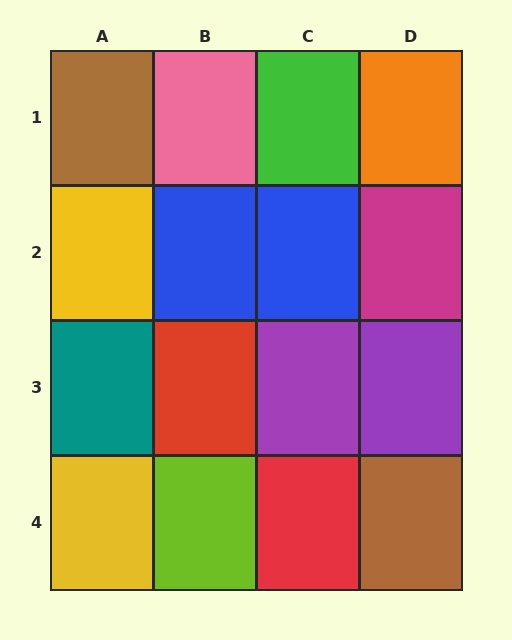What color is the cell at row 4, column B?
Lime.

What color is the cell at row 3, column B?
Red.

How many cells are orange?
1 cell is orange.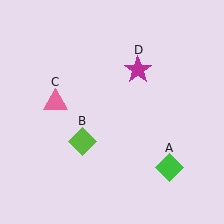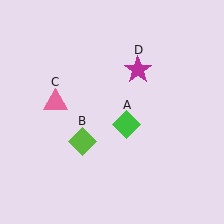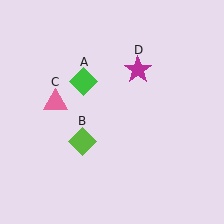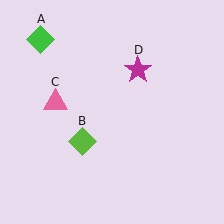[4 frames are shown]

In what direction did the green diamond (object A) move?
The green diamond (object A) moved up and to the left.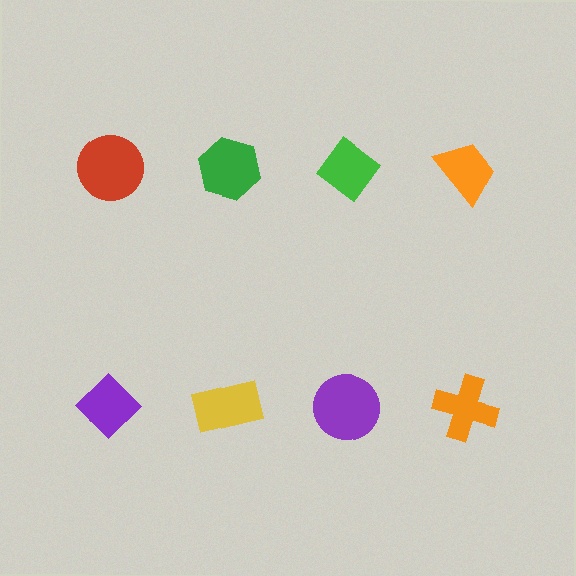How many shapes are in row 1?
4 shapes.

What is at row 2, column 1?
A purple diamond.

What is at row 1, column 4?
An orange trapezoid.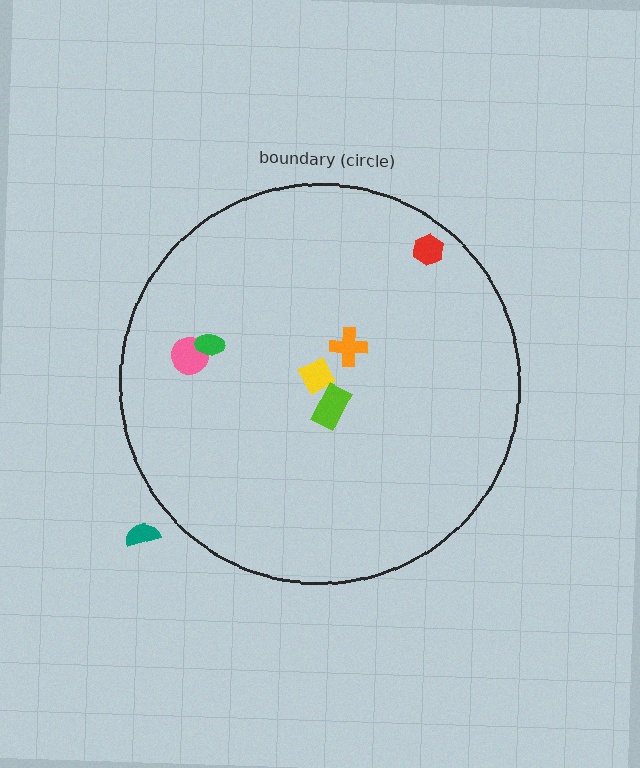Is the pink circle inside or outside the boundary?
Inside.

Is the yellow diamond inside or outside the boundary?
Inside.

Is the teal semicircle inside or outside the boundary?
Outside.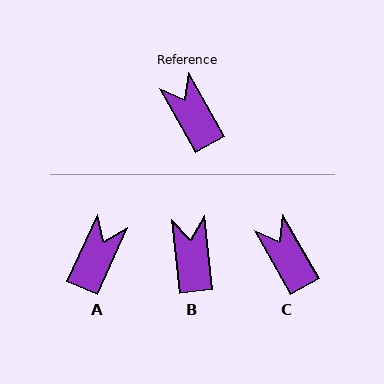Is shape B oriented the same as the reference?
No, it is off by about 23 degrees.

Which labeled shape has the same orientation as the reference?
C.